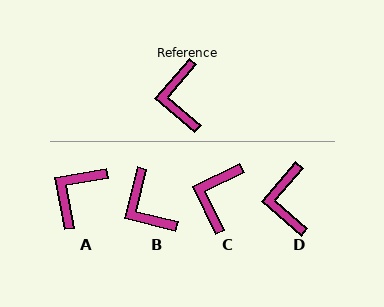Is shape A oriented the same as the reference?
No, it is off by about 39 degrees.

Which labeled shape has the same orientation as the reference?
D.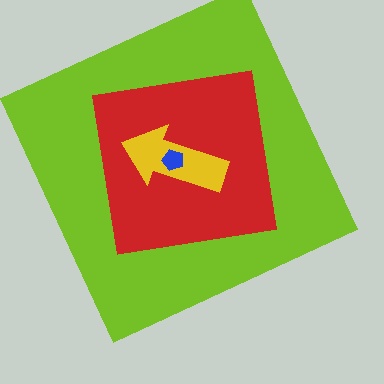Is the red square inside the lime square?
Yes.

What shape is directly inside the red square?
The yellow arrow.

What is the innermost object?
The blue pentagon.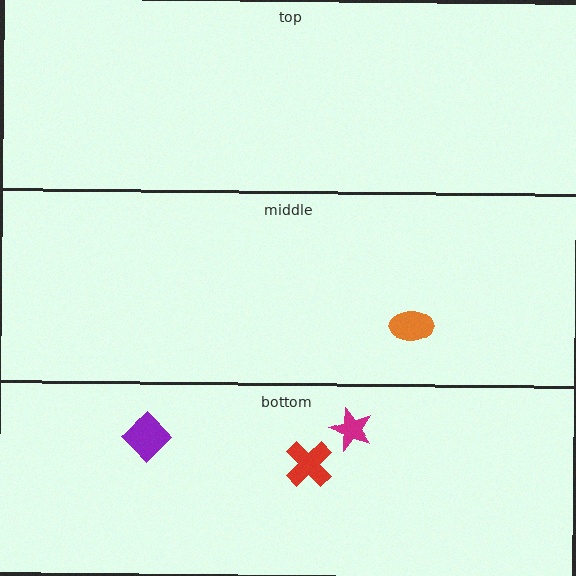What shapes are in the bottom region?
The purple diamond, the red cross, the magenta star.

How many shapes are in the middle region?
1.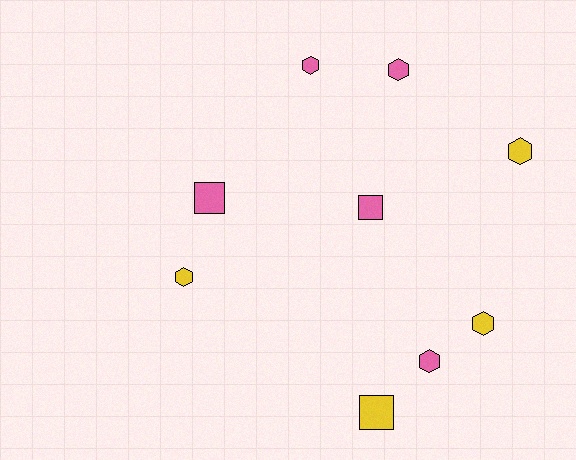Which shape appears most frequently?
Hexagon, with 6 objects.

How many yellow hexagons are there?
There are 3 yellow hexagons.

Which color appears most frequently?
Pink, with 5 objects.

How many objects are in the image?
There are 9 objects.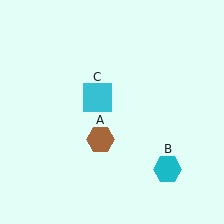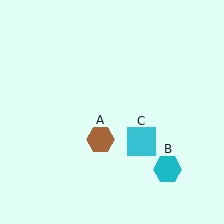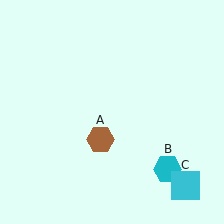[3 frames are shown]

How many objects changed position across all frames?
1 object changed position: cyan square (object C).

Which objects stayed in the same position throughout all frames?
Brown hexagon (object A) and cyan hexagon (object B) remained stationary.